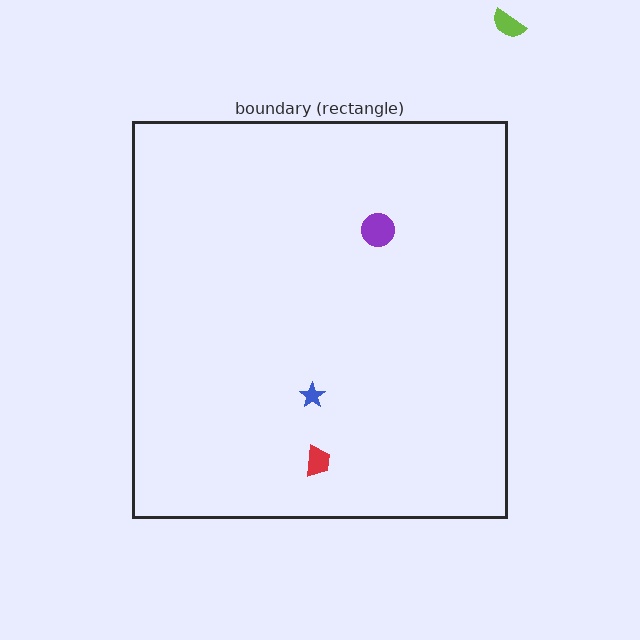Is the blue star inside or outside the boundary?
Inside.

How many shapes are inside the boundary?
3 inside, 1 outside.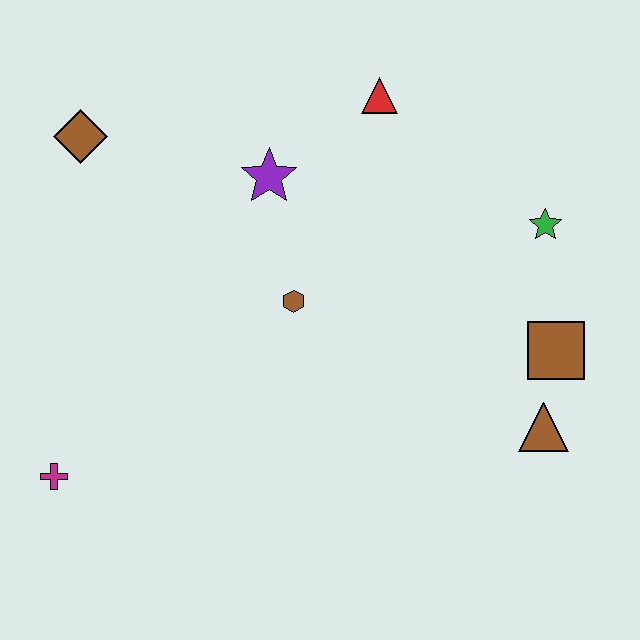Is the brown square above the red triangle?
No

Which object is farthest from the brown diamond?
The brown triangle is farthest from the brown diamond.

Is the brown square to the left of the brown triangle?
No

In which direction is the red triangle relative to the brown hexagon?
The red triangle is above the brown hexagon.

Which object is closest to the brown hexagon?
The purple star is closest to the brown hexagon.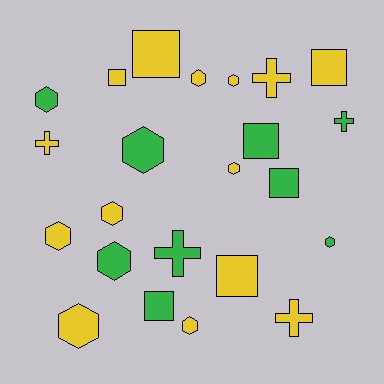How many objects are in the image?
There are 23 objects.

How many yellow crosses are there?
There are 3 yellow crosses.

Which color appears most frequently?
Yellow, with 14 objects.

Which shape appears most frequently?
Hexagon, with 11 objects.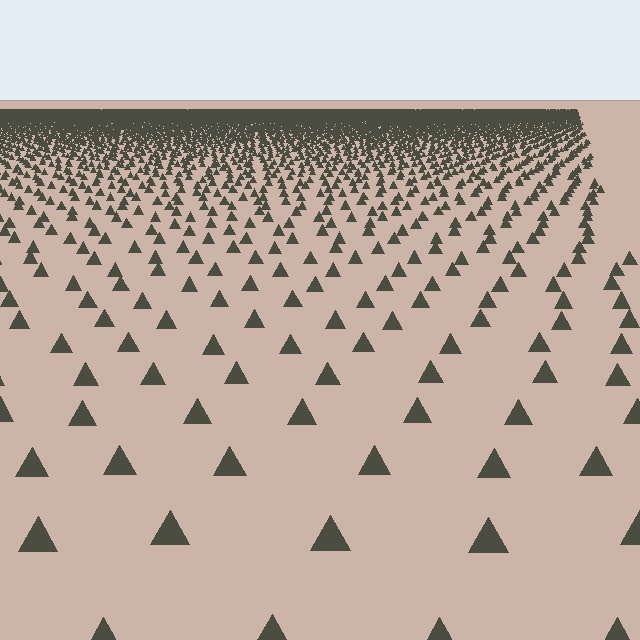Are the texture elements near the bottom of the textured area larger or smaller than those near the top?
Larger. Near the bottom, elements are closer to the viewer and appear at a bigger on-screen size.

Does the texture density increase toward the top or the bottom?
Density increases toward the top.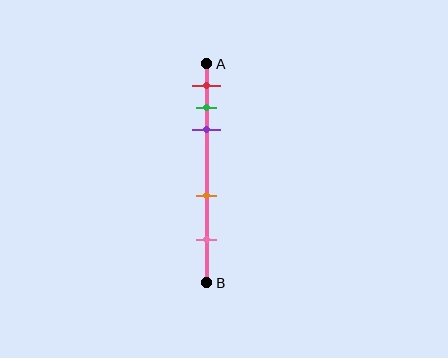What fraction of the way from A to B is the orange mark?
The orange mark is approximately 60% (0.6) of the way from A to B.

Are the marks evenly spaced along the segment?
No, the marks are not evenly spaced.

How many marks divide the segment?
There are 5 marks dividing the segment.